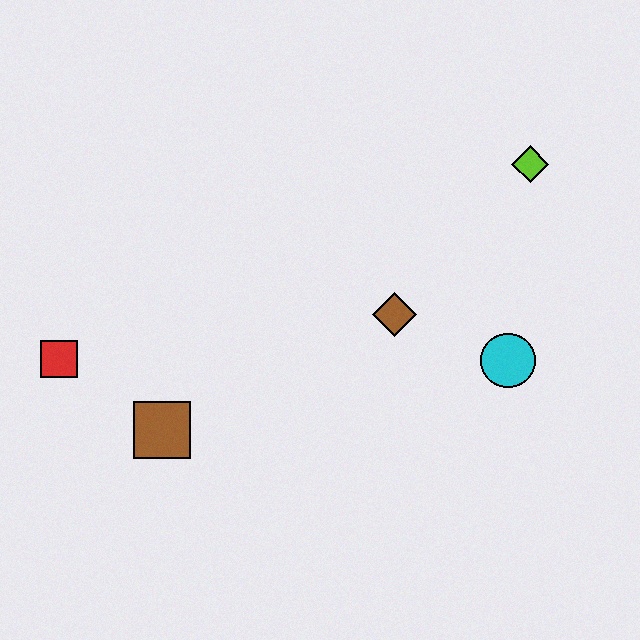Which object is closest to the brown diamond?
The cyan circle is closest to the brown diamond.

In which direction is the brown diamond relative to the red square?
The brown diamond is to the right of the red square.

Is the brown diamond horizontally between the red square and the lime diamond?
Yes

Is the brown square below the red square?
Yes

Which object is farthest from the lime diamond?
The red square is farthest from the lime diamond.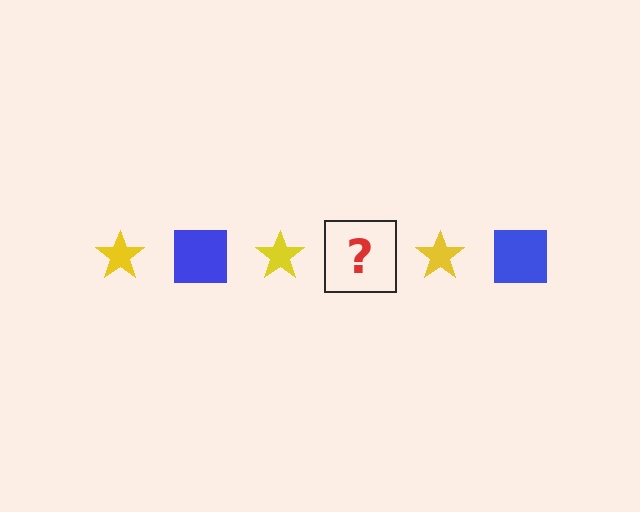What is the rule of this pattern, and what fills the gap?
The rule is that the pattern alternates between yellow star and blue square. The gap should be filled with a blue square.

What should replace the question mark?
The question mark should be replaced with a blue square.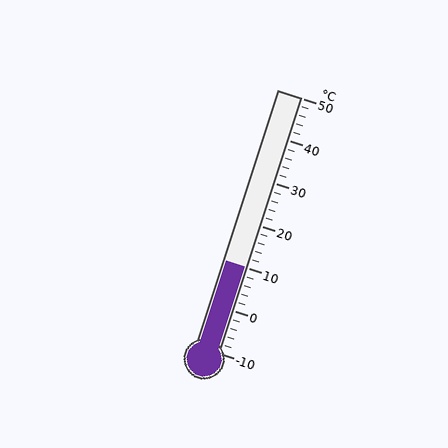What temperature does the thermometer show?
The thermometer shows approximately 10°C.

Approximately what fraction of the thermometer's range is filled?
The thermometer is filled to approximately 35% of its range.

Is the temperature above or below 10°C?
The temperature is at 10°C.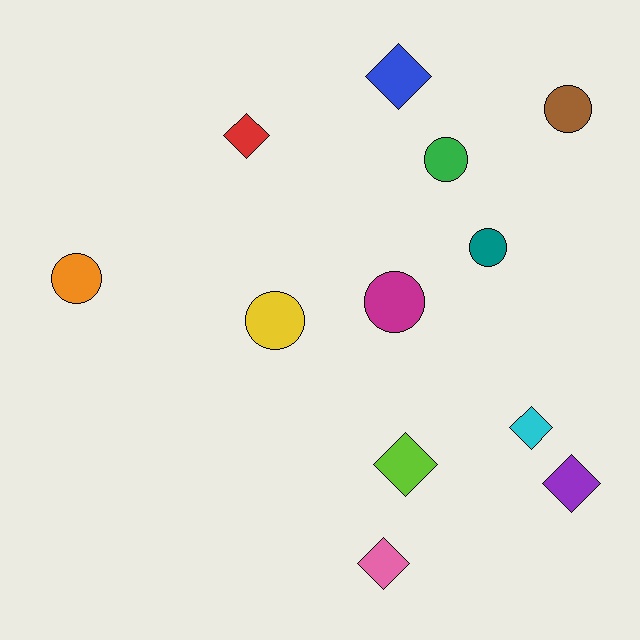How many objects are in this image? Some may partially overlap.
There are 12 objects.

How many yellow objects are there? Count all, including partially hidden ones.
There is 1 yellow object.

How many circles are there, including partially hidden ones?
There are 6 circles.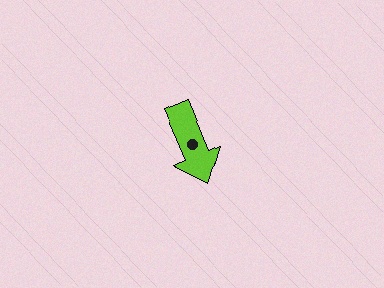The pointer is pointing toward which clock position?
Roughly 5 o'clock.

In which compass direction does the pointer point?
Southeast.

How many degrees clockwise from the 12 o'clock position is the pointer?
Approximately 157 degrees.